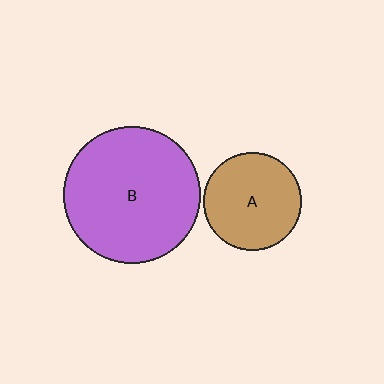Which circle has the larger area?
Circle B (purple).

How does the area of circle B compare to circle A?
Approximately 2.0 times.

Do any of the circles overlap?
No, none of the circles overlap.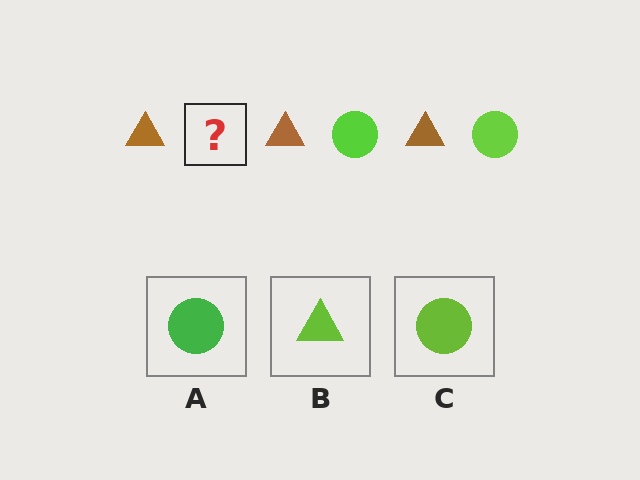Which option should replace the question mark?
Option C.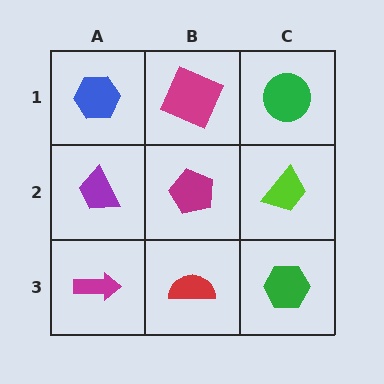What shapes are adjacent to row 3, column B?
A magenta pentagon (row 2, column B), a magenta arrow (row 3, column A), a green hexagon (row 3, column C).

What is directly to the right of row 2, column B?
A lime trapezoid.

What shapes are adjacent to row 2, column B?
A magenta square (row 1, column B), a red semicircle (row 3, column B), a purple trapezoid (row 2, column A), a lime trapezoid (row 2, column C).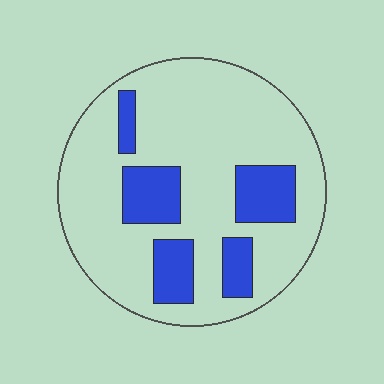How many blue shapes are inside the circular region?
5.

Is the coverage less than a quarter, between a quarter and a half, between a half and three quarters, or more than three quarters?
Less than a quarter.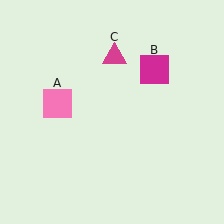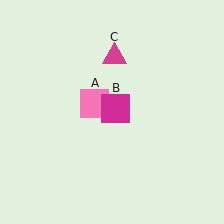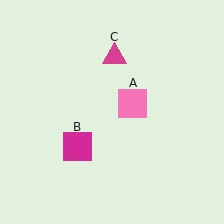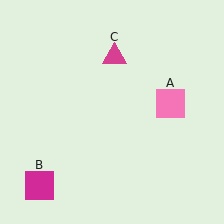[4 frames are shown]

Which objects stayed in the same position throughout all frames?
Magenta triangle (object C) remained stationary.